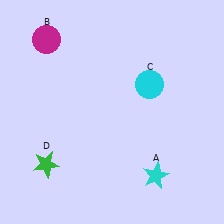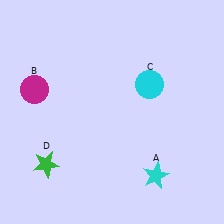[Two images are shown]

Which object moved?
The magenta circle (B) moved down.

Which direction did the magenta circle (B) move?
The magenta circle (B) moved down.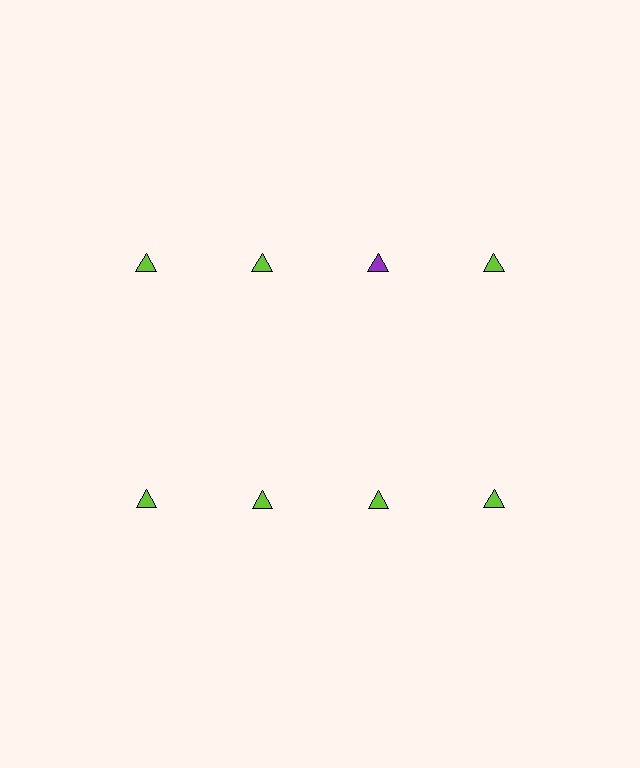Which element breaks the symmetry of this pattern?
The purple triangle in the top row, center column breaks the symmetry. All other shapes are lime triangles.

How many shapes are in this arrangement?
There are 8 shapes arranged in a grid pattern.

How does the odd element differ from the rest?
It has a different color: purple instead of lime.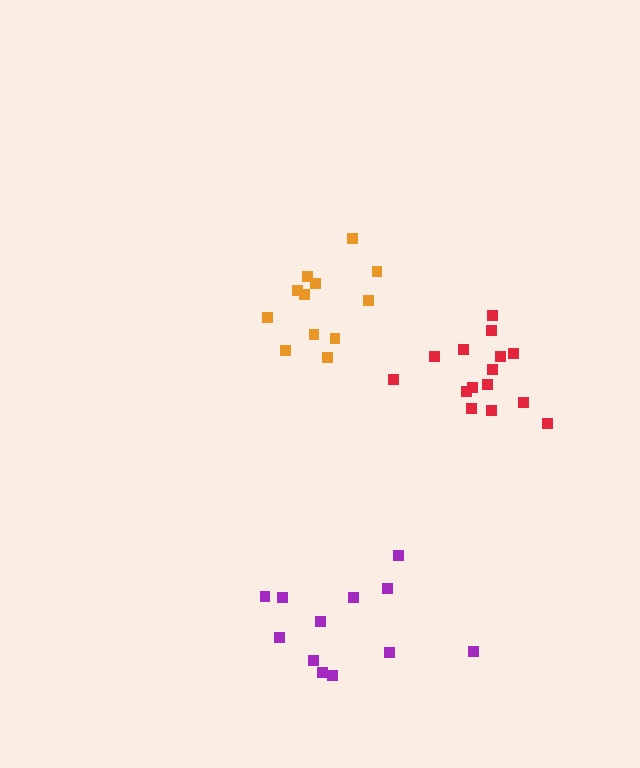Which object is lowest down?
The purple cluster is bottommost.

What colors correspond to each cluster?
The clusters are colored: red, purple, orange.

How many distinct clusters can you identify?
There are 3 distinct clusters.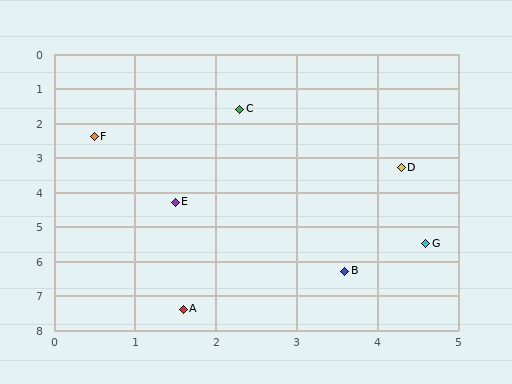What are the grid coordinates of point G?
Point G is at approximately (4.6, 5.5).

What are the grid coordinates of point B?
Point B is at approximately (3.6, 6.3).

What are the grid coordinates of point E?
Point E is at approximately (1.5, 4.3).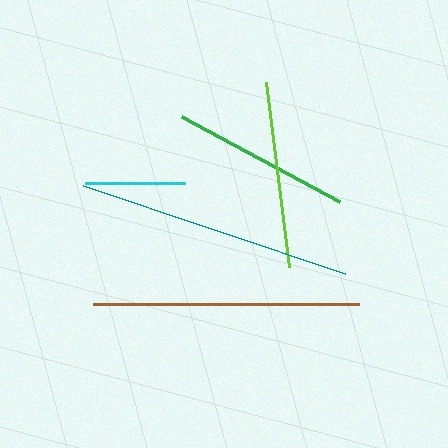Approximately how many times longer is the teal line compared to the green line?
The teal line is approximately 1.5 times the length of the green line.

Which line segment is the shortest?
The cyan line is the shortest at approximately 100 pixels.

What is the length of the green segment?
The green segment is approximately 180 pixels long.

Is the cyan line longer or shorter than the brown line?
The brown line is longer than the cyan line.